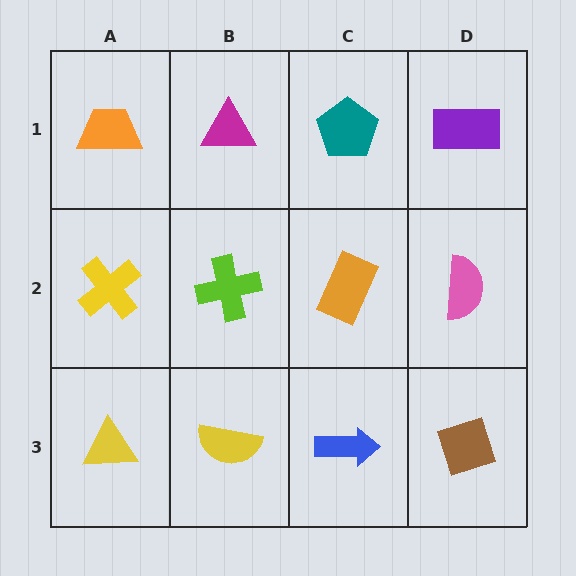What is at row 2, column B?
A lime cross.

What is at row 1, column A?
An orange trapezoid.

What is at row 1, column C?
A teal pentagon.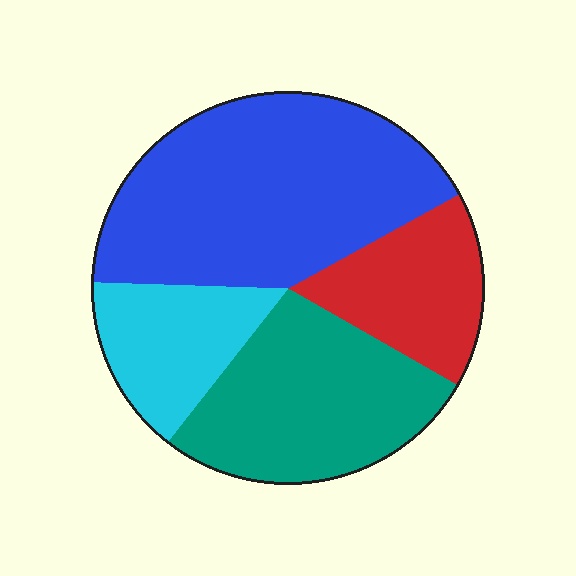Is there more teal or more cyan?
Teal.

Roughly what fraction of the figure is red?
Red takes up about one sixth (1/6) of the figure.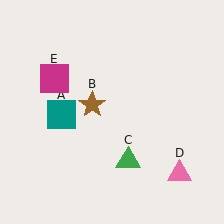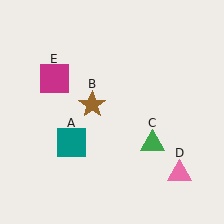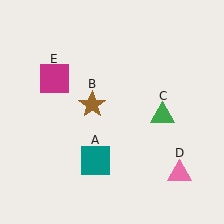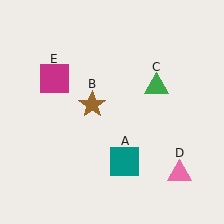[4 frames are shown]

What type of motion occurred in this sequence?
The teal square (object A), green triangle (object C) rotated counterclockwise around the center of the scene.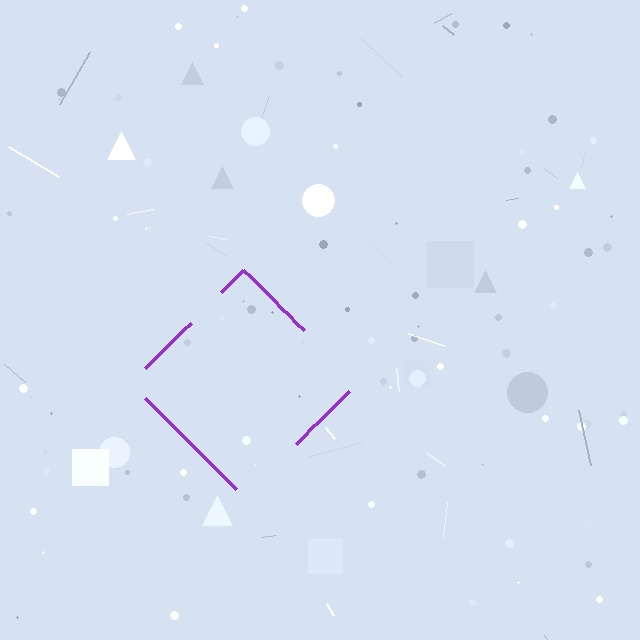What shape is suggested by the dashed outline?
The dashed outline suggests a diamond.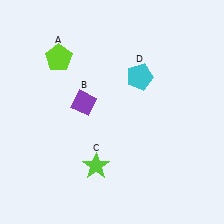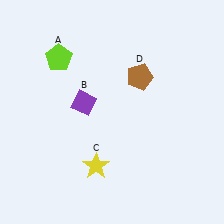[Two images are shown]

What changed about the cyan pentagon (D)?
In Image 1, D is cyan. In Image 2, it changed to brown.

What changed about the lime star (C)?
In Image 1, C is lime. In Image 2, it changed to yellow.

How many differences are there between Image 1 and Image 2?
There are 2 differences between the two images.